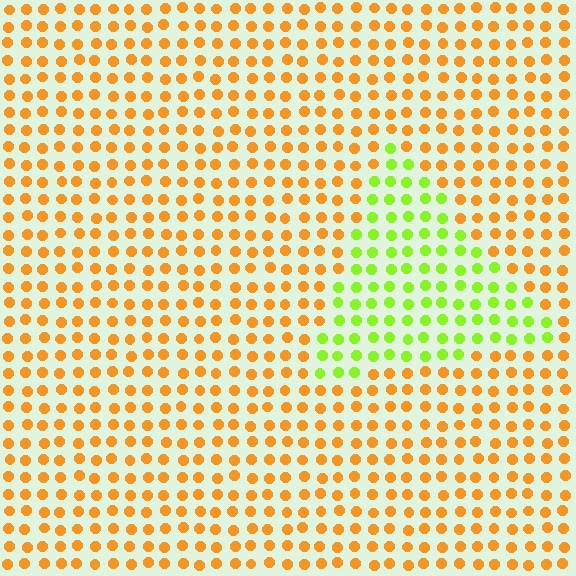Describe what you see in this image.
The image is filled with small orange elements in a uniform arrangement. A triangle-shaped region is visible where the elements are tinted to a slightly different hue, forming a subtle color boundary.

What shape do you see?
I see a triangle.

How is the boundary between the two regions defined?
The boundary is defined purely by a slight shift in hue (about 59 degrees). Spacing, size, and orientation are identical on both sides.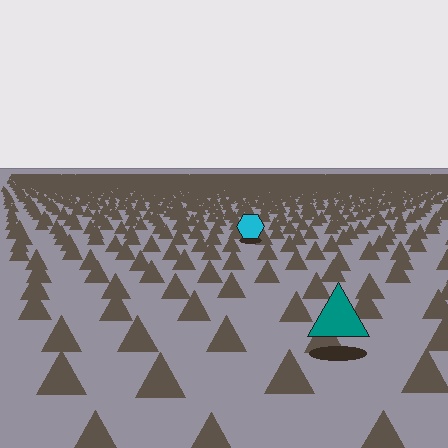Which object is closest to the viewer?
The teal triangle is closest. The texture marks near it are larger and more spread out.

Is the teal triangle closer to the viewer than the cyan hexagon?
Yes. The teal triangle is closer — you can tell from the texture gradient: the ground texture is coarser near it.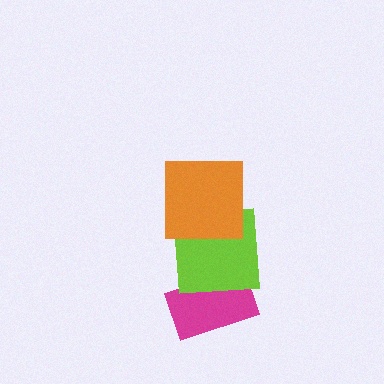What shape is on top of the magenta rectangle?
The lime square is on top of the magenta rectangle.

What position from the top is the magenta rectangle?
The magenta rectangle is 3rd from the top.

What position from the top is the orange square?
The orange square is 1st from the top.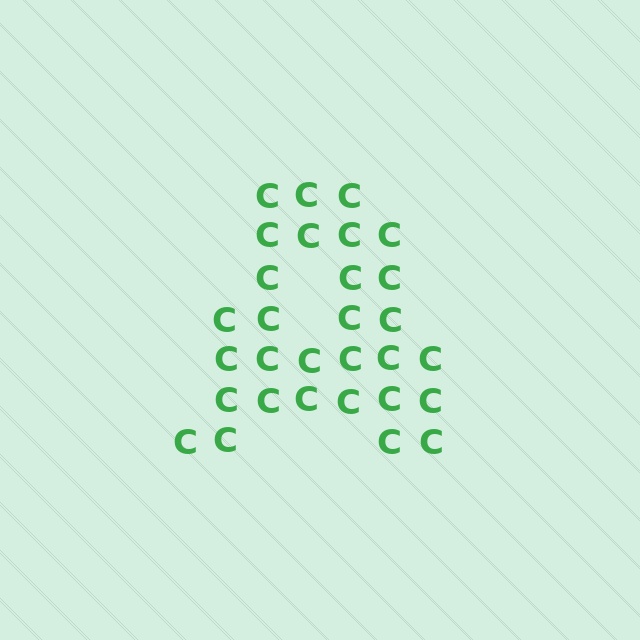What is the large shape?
The large shape is the letter A.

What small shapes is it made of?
It is made of small letter C's.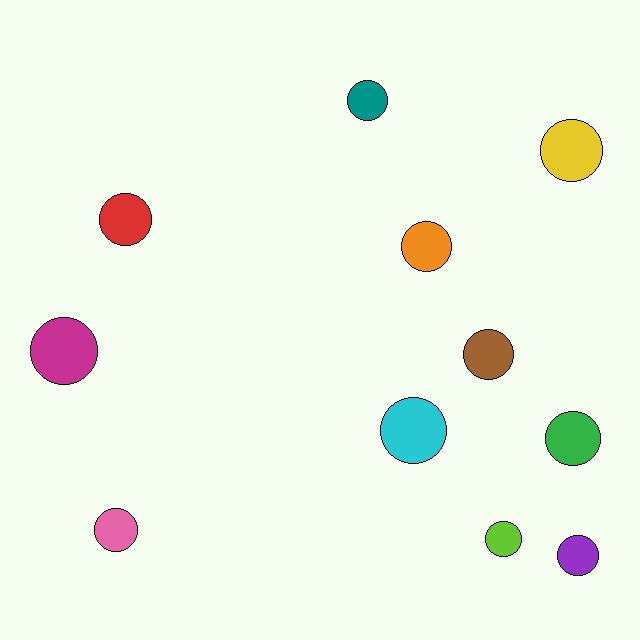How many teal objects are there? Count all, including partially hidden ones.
There is 1 teal object.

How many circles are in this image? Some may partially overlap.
There are 11 circles.